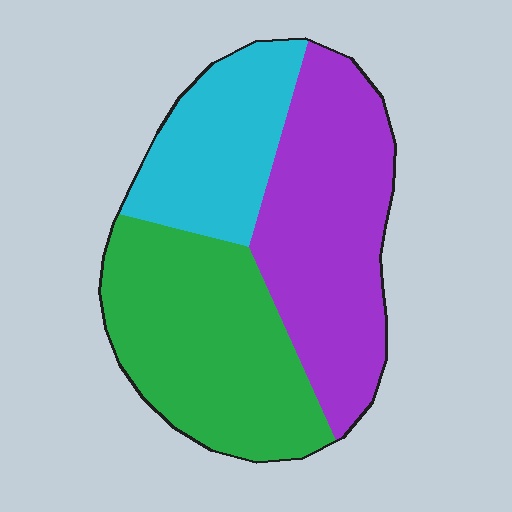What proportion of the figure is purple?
Purple takes up between a quarter and a half of the figure.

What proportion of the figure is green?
Green takes up between a quarter and a half of the figure.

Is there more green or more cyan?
Green.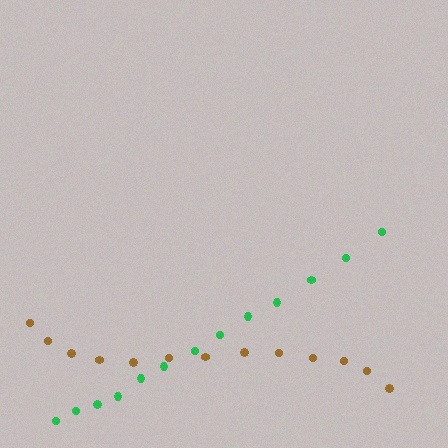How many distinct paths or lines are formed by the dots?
There are 2 distinct paths.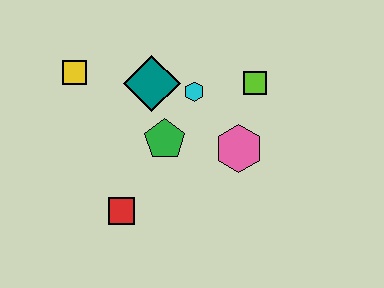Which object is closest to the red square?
The green pentagon is closest to the red square.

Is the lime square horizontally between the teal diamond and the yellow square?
No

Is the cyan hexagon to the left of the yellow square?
No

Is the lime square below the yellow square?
Yes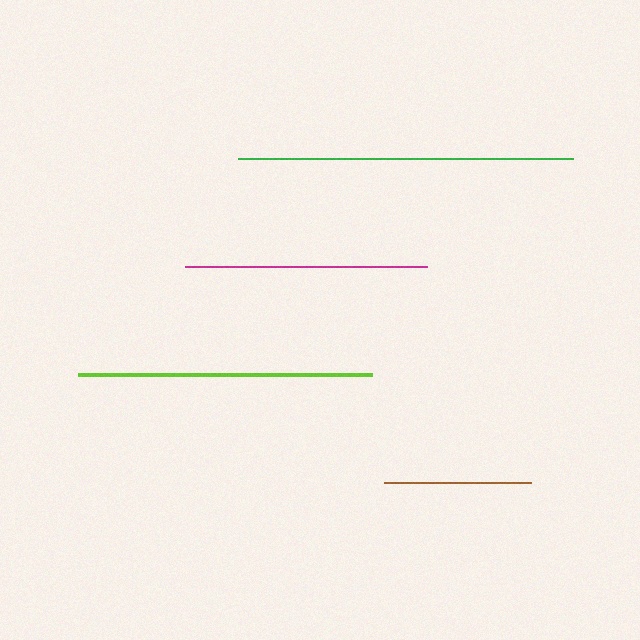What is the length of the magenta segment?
The magenta segment is approximately 242 pixels long.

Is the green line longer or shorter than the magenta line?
The green line is longer than the magenta line.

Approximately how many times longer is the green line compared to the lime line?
The green line is approximately 1.1 times the length of the lime line.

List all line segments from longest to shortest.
From longest to shortest: green, lime, magenta, brown.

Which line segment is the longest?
The green line is the longest at approximately 335 pixels.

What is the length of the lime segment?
The lime segment is approximately 294 pixels long.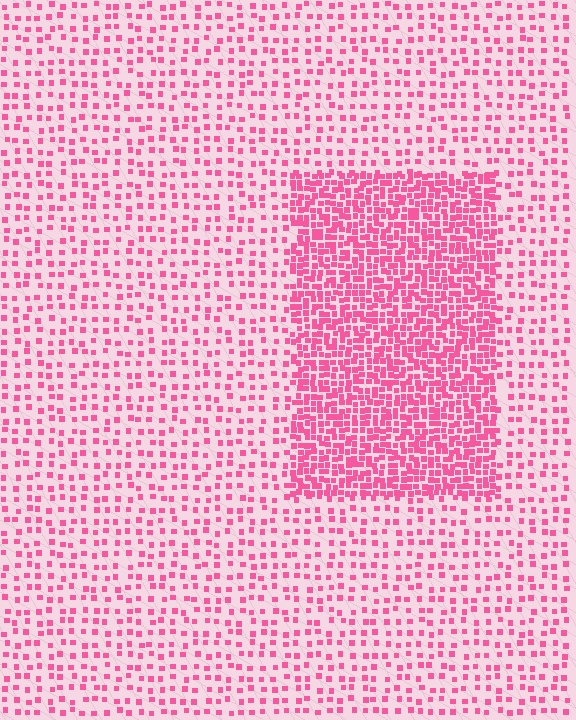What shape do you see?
I see a rectangle.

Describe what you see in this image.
The image contains small pink elements arranged at two different densities. A rectangle-shaped region is visible where the elements are more densely packed than the surrounding area.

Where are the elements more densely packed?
The elements are more densely packed inside the rectangle boundary.